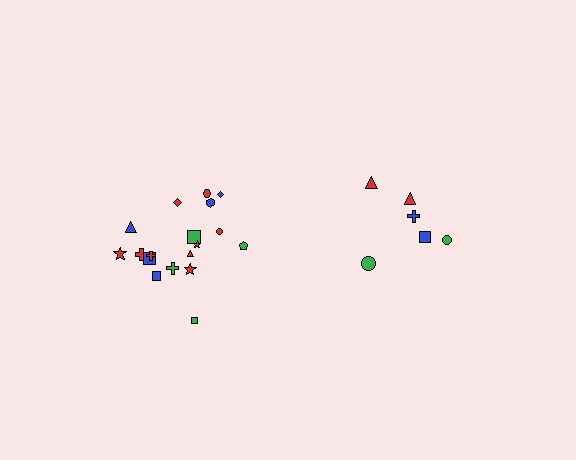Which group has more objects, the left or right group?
The left group.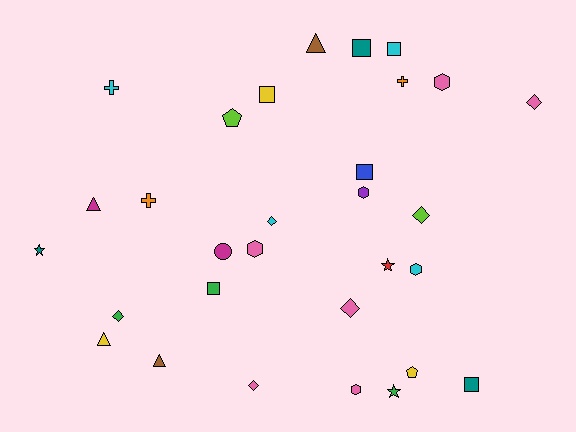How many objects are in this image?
There are 30 objects.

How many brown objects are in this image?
There are 2 brown objects.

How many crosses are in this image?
There are 3 crosses.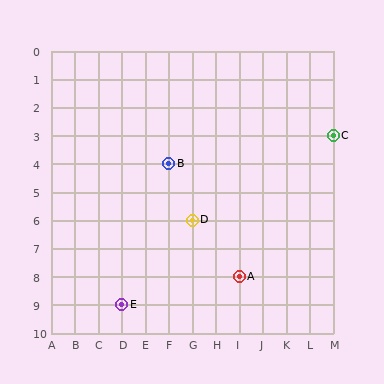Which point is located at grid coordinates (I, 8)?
Point A is at (I, 8).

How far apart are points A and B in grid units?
Points A and B are 3 columns and 4 rows apart (about 5.0 grid units diagonally).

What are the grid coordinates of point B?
Point B is at grid coordinates (F, 4).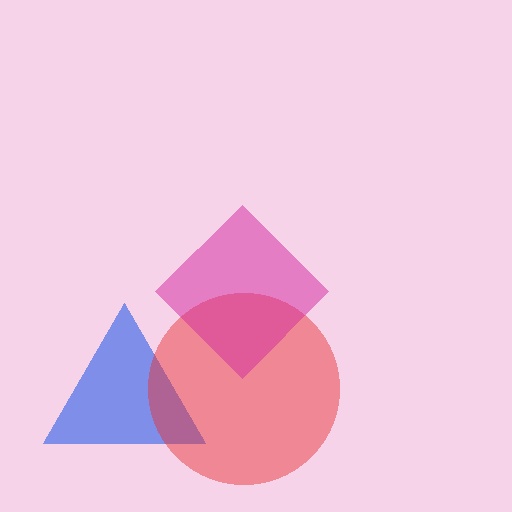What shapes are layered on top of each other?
The layered shapes are: a blue triangle, a red circle, a magenta diamond.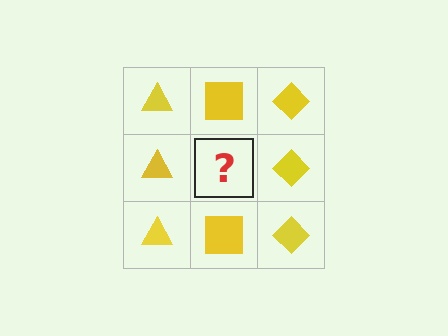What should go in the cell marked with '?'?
The missing cell should contain a yellow square.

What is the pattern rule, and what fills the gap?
The rule is that each column has a consistent shape. The gap should be filled with a yellow square.